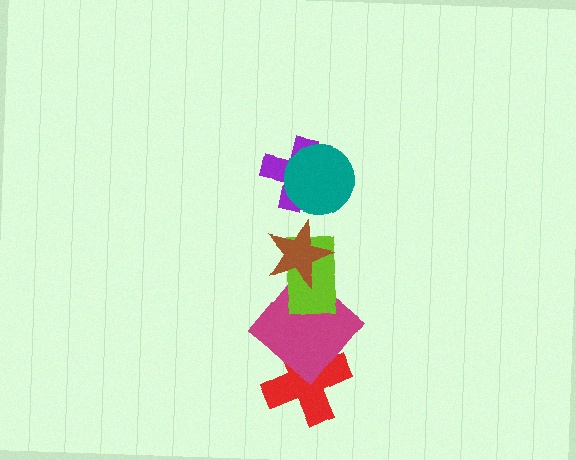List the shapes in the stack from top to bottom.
From top to bottom: the teal circle, the purple cross, the brown star, the lime rectangle, the magenta diamond, the red cross.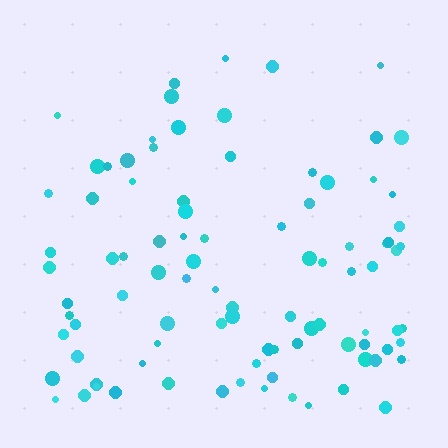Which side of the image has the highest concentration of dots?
The bottom.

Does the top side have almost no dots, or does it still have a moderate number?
Still a moderate number, just noticeably fewer than the bottom.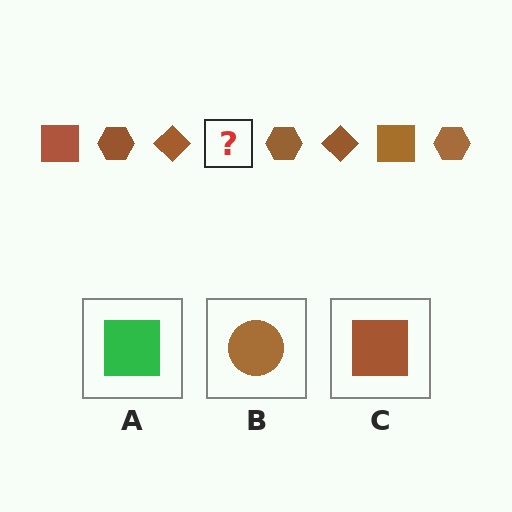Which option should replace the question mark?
Option C.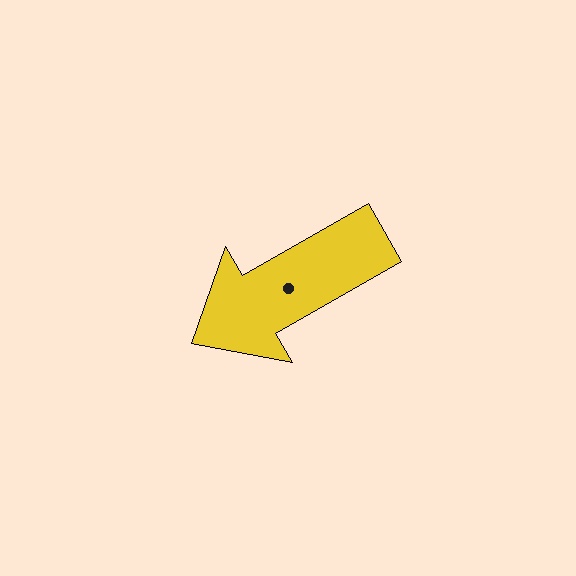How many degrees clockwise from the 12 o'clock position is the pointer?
Approximately 240 degrees.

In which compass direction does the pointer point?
Southwest.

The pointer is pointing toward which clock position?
Roughly 8 o'clock.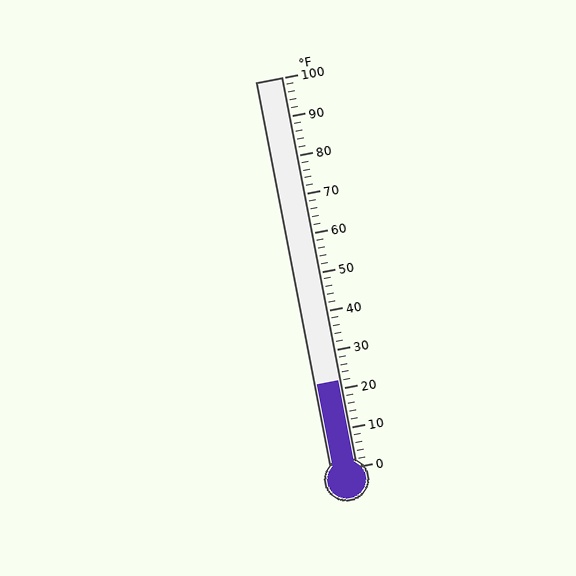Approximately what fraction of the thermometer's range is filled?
The thermometer is filled to approximately 20% of its range.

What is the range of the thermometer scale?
The thermometer scale ranges from 0°F to 100°F.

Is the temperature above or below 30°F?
The temperature is below 30°F.